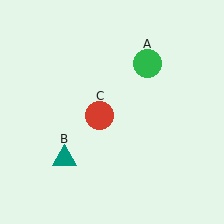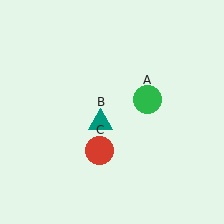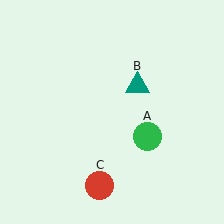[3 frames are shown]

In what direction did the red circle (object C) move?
The red circle (object C) moved down.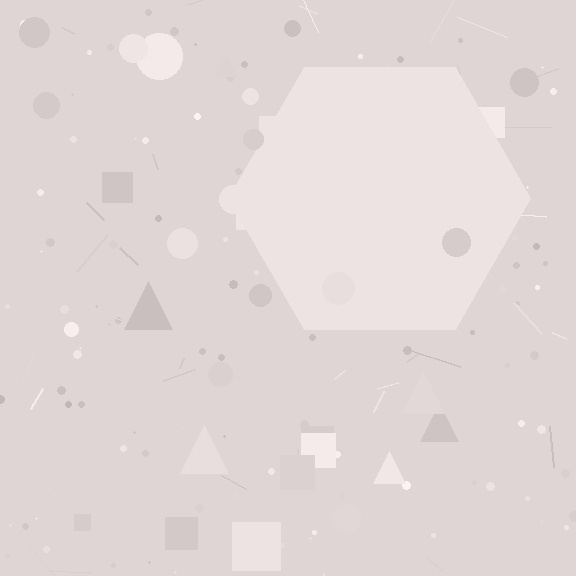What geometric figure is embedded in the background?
A hexagon is embedded in the background.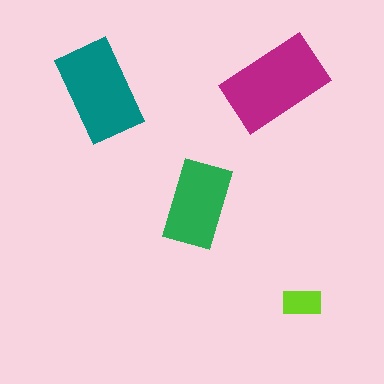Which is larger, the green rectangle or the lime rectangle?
The green one.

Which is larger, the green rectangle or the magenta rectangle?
The magenta one.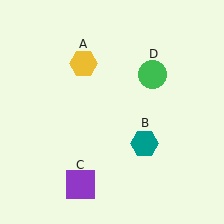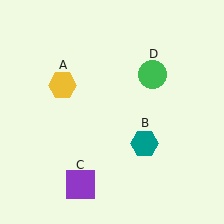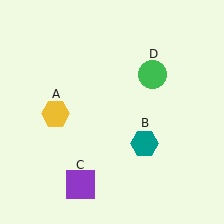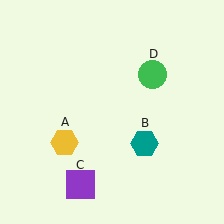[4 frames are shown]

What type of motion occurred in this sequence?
The yellow hexagon (object A) rotated counterclockwise around the center of the scene.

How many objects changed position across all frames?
1 object changed position: yellow hexagon (object A).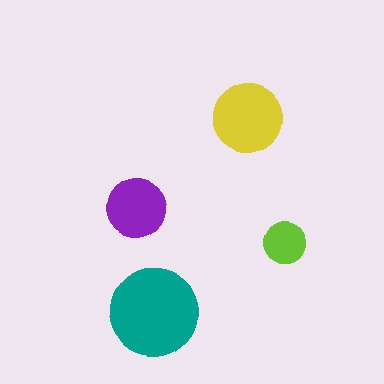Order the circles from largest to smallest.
the teal one, the yellow one, the purple one, the lime one.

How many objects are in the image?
There are 4 objects in the image.